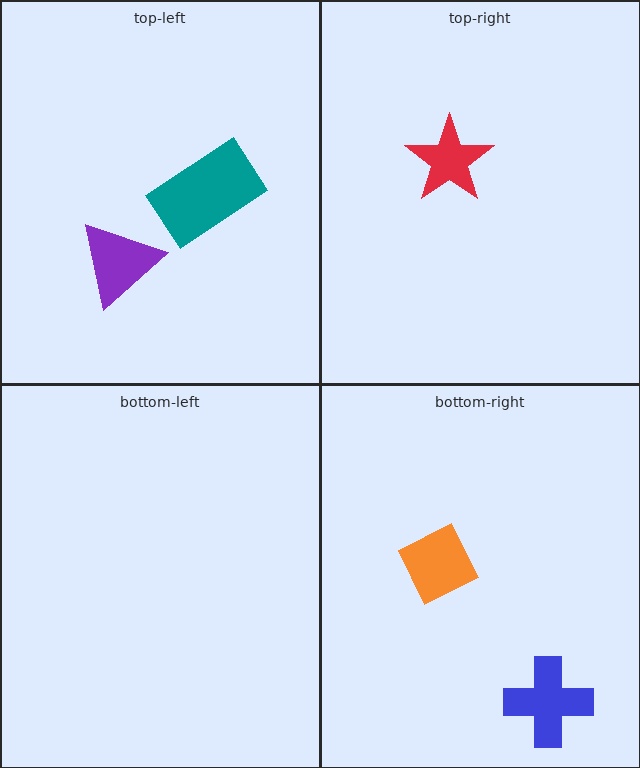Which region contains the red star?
The top-right region.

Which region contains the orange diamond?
The bottom-right region.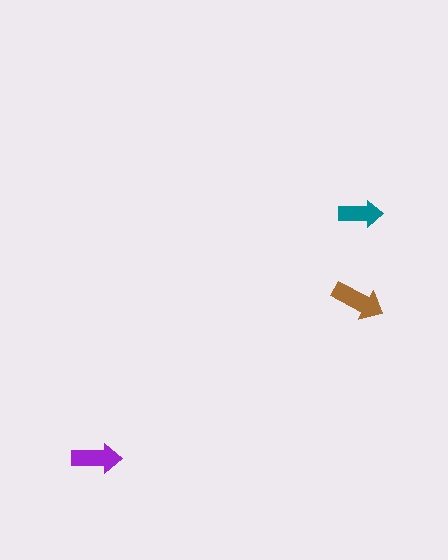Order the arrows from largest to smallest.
the brown one, the purple one, the teal one.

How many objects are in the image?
There are 3 objects in the image.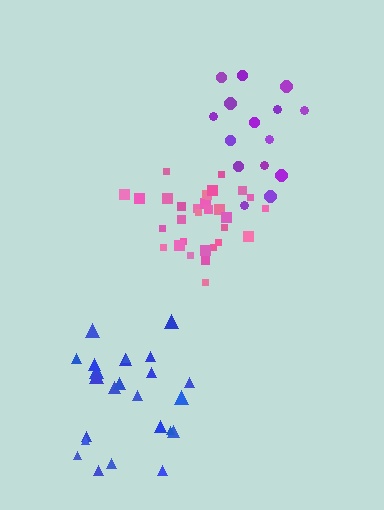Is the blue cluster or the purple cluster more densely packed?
Blue.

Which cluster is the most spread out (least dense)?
Purple.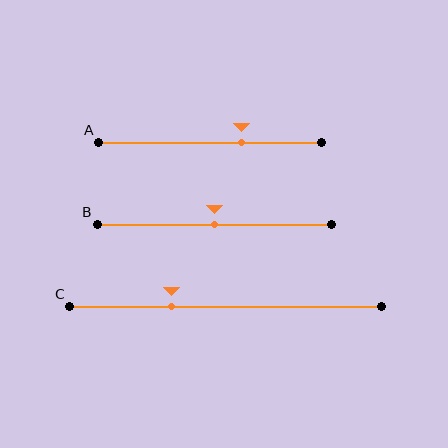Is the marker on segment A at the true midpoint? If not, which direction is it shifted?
No, the marker on segment A is shifted to the right by about 14% of the segment length.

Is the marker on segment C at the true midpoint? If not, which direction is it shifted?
No, the marker on segment C is shifted to the left by about 17% of the segment length.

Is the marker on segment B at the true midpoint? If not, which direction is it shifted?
Yes, the marker on segment B is at the true midpoint.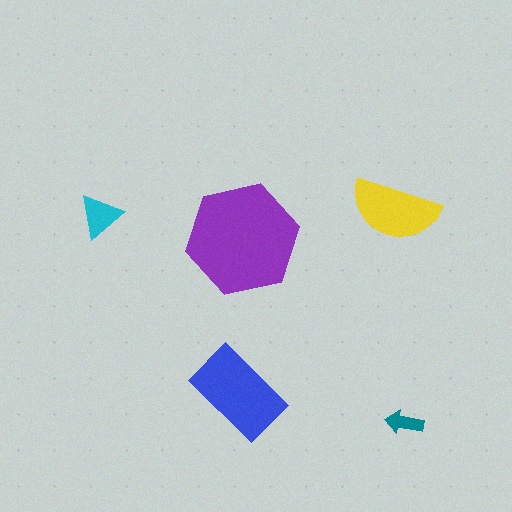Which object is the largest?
The purple hexagon.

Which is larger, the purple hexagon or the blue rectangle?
The purple hexagon.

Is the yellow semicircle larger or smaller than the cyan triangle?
Larger.